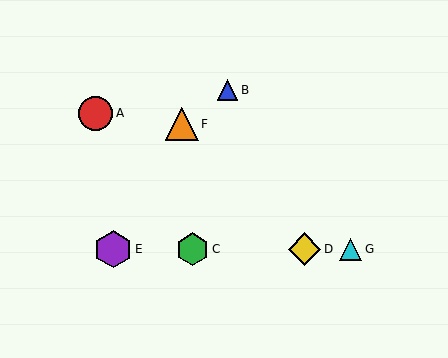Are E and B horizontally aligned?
No, E is at y≈249 and B is at y≈90.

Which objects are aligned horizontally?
Objects C, D, E, G are aligned horizontally.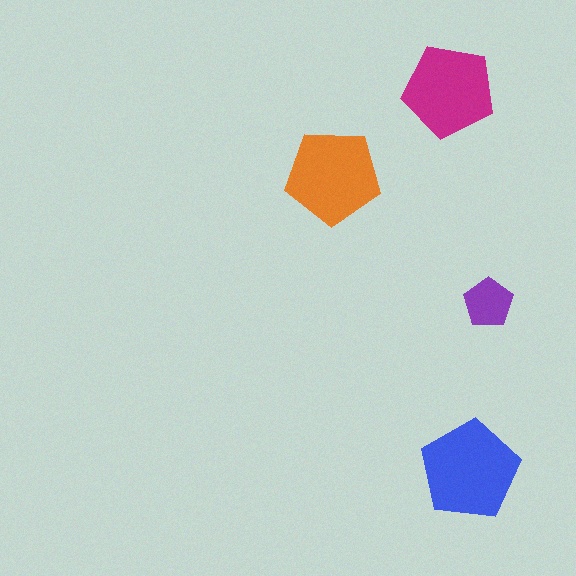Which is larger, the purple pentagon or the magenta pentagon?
The magenta one.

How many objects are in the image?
There are 4 objects in the image.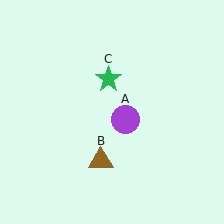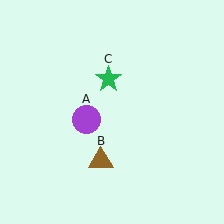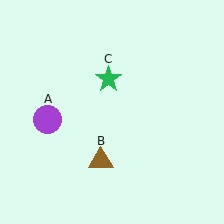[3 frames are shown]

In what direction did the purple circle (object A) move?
The purple circle (object A) moved left.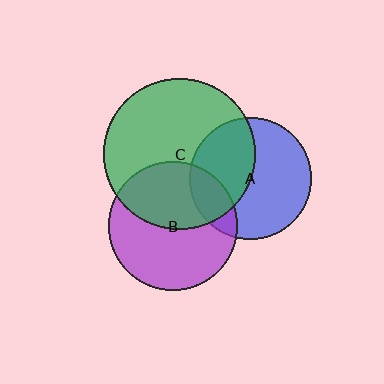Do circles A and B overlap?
Yes.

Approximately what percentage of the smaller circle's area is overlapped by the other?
Approximately 20%.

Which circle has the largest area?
Circle C (green).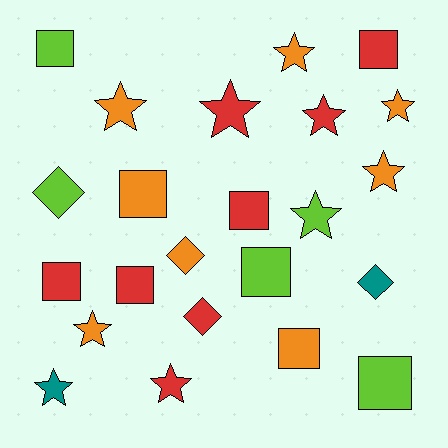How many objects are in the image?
There are 23 objects.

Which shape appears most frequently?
Star, with 10 objects.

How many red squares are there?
There are 4 red squares.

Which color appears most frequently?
Red, with 8 objects.